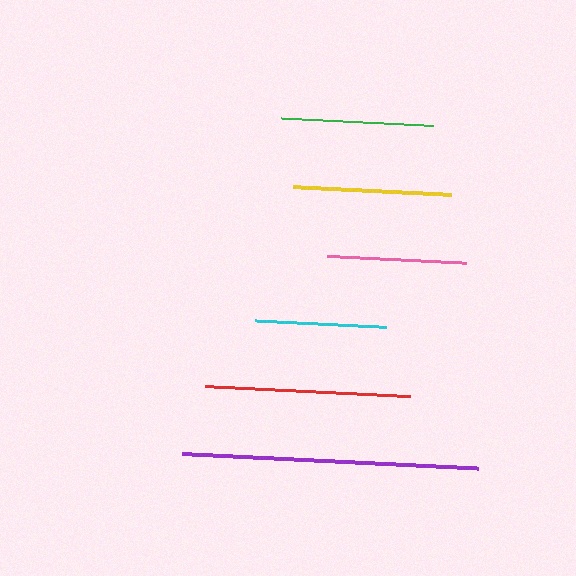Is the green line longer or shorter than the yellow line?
The yellow line is longer than the green line.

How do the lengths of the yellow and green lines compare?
The yellow and green lines are approximately the same length.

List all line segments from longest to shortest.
From longest to shortest: purple, red, yellow, green, pink, cyan.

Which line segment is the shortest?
The cyan line is the shortest at approximately 131 pixels.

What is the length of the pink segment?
The pink segment is approximately 140 pixels long.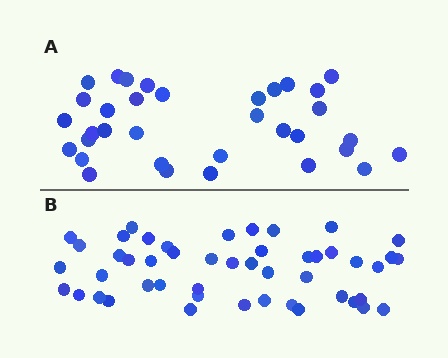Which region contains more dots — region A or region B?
Region B (the bottom region) has more dots.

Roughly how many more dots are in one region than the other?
Region B has approximately 15 more dots than region A.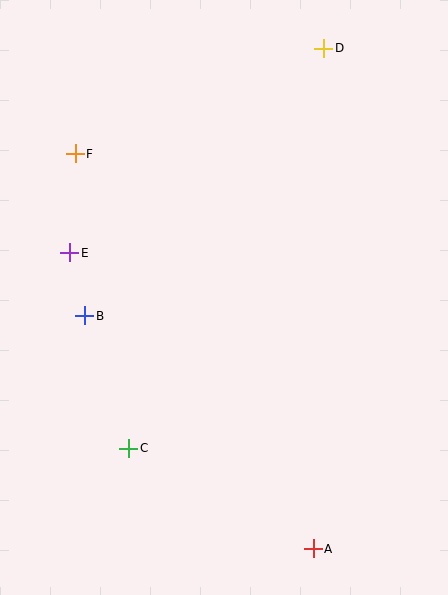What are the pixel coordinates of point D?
Point D is at (324, 48).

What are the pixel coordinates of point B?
Point B is at (85, 316).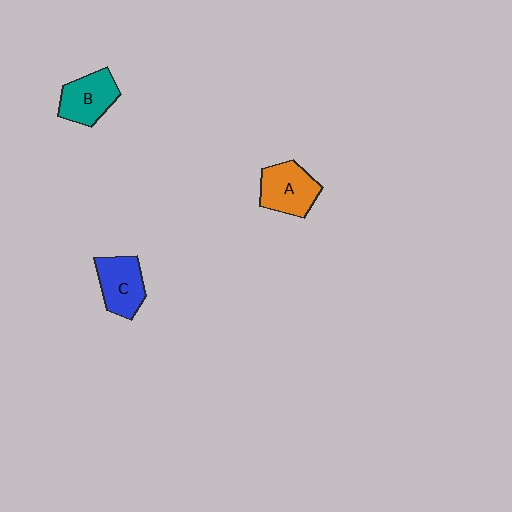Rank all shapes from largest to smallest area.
From largest to smallest: A (orange), C (blue), B (teal).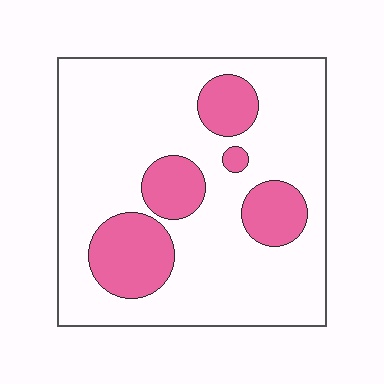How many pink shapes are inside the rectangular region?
5.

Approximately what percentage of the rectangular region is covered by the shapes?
Approximately 20%.